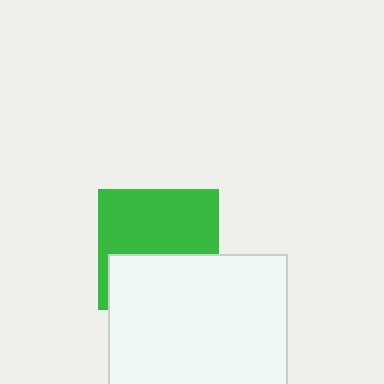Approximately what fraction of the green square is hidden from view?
Roughly 43% of the green square is hidden behind the white square.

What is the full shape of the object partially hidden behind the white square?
The partially hidden object is a green square.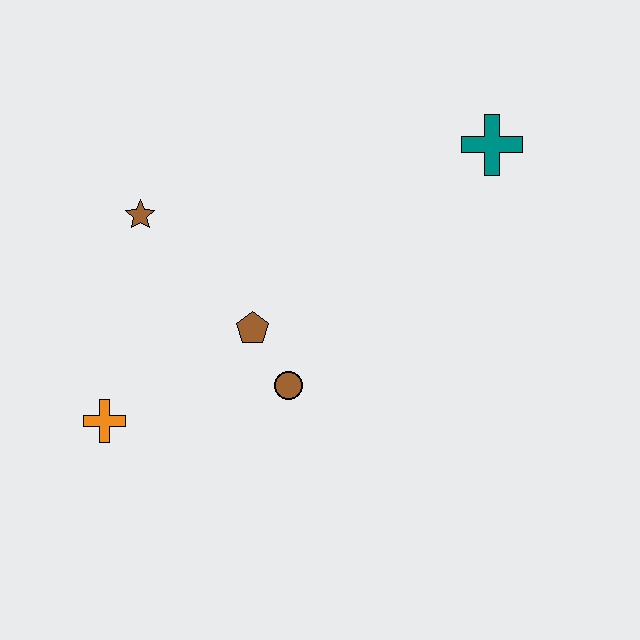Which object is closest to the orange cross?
The brown pentagon is closest to the orange cross.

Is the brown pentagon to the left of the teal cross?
Yes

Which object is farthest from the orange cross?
The teal cross is farthest from the orange cross.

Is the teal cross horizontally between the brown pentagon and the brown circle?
No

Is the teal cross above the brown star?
Yes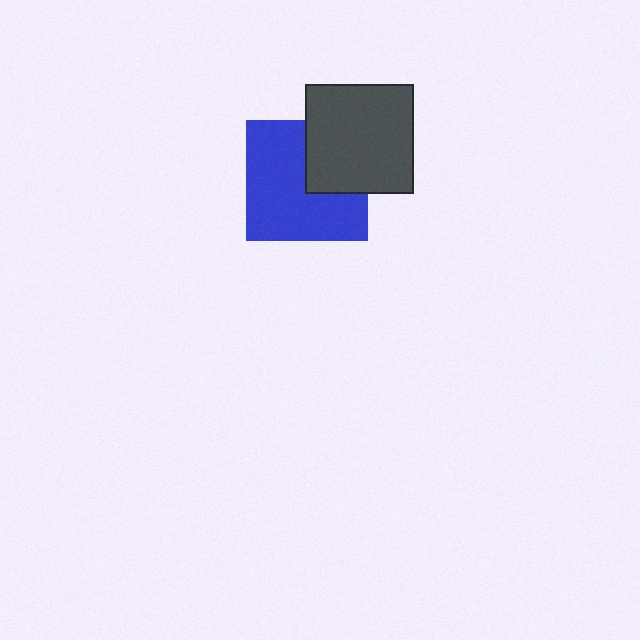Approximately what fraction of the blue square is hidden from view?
Roughly 31% of the blue square is hidden behind the dark gray square.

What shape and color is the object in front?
The object in front is a dark gray square.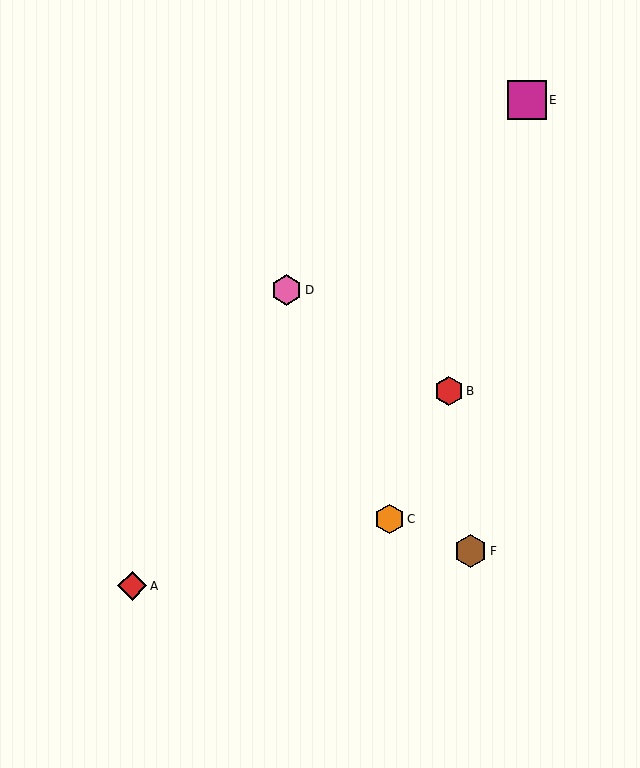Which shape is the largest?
The magenta square (labeled E) is the largest.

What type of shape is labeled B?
Shape B is a red hexagon.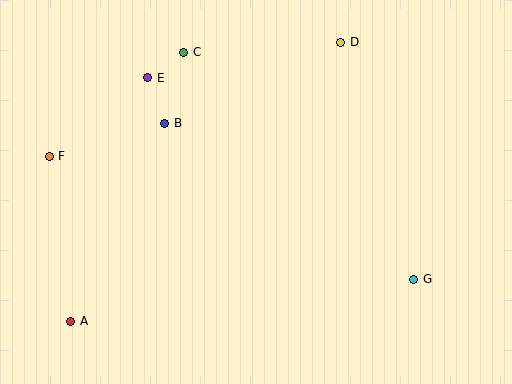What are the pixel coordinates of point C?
Point C is at (184, 52).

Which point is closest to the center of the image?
Point B at (165, 123) is closest to the center.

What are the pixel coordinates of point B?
Point B is at (165, 123).